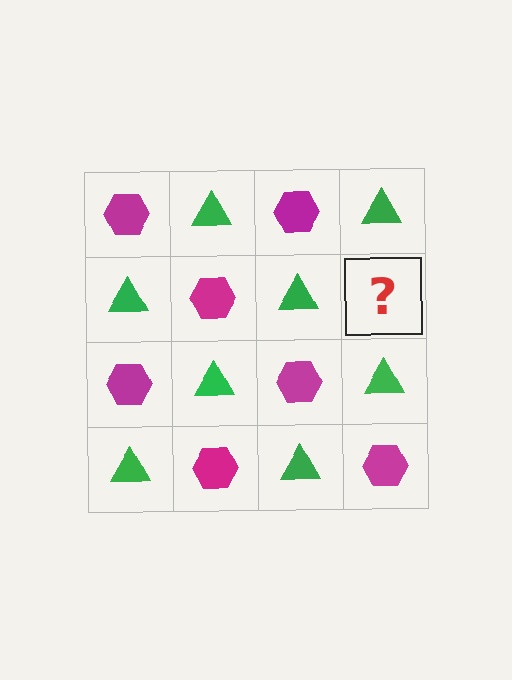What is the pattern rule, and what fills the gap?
The rule is that it alternates magenta hexagon and green triangle in a checkerboard pattern. The gap should be filled with a magenta hexagon.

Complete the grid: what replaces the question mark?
The question mark should be replaced with a magenta hexagon.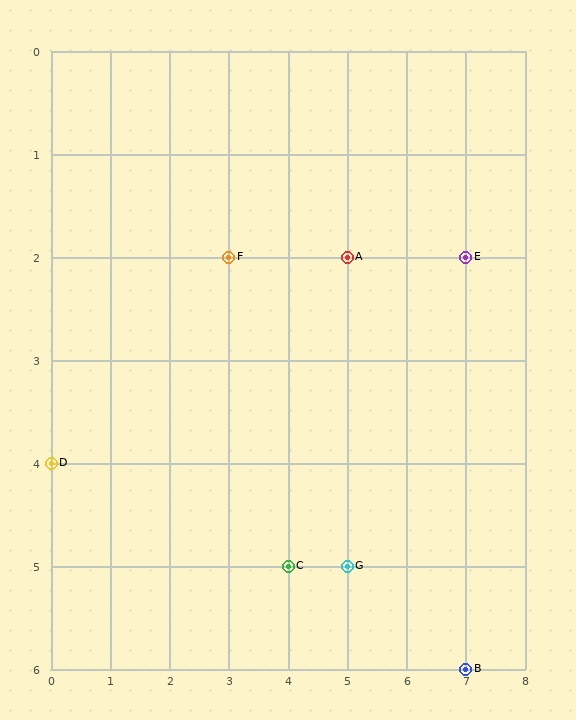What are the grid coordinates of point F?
Point F is at grid coordinates (3, 2).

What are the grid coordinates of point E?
Point E is at grid coordinates (7, 2).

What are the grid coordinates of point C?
Point C is at grid coordinates (4, 5).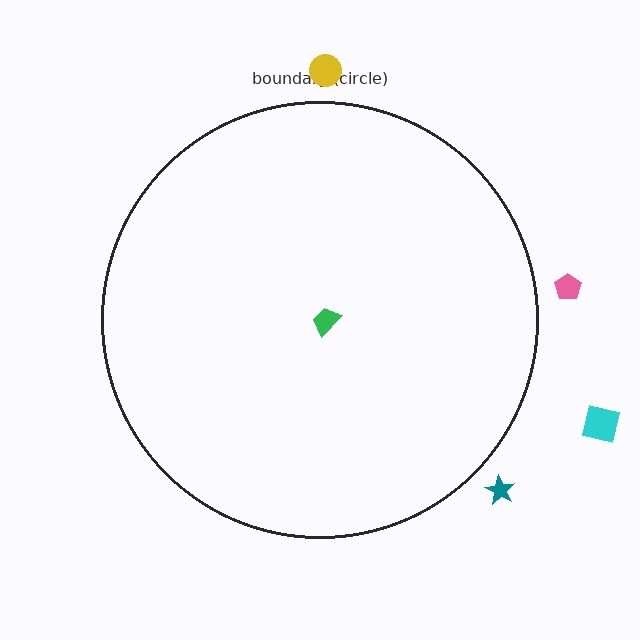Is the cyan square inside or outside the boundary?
Outside.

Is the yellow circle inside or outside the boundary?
Outside.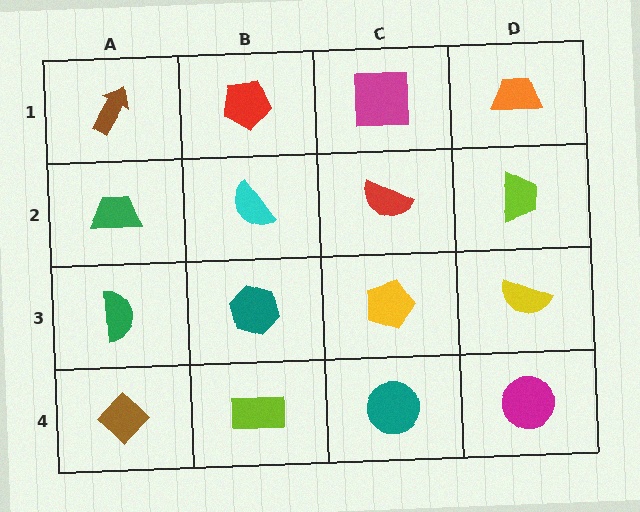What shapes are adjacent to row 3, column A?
A green trapezoid (row 2, column A), a brown diamond (row 4, column A), a teal hexagon (row 3, column B).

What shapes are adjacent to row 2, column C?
A magenta square (row 1, column C), a yellow pentagon (row 3, column C), a cyan semicircle (row 2, column B), a lime trapezoid (row 2, column D).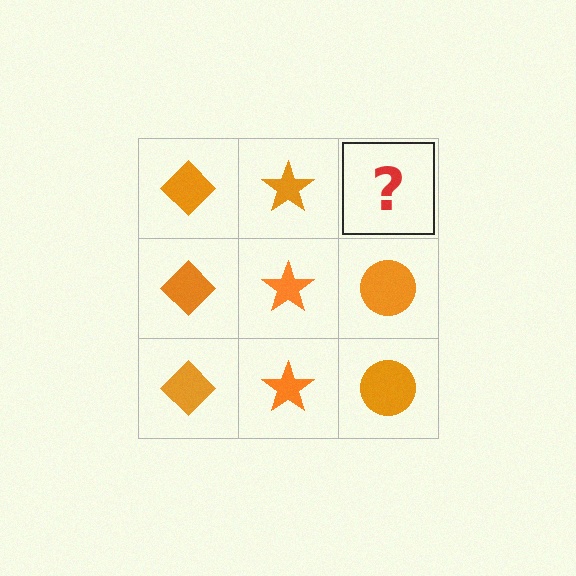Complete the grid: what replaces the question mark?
The question mark should be replaced with an orange circle.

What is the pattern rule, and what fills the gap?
The rule is that each column has a consistent shape. The gap should be filled with an orange circle.